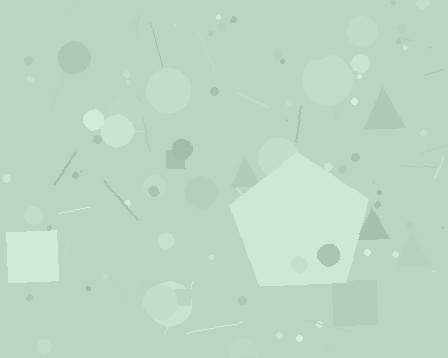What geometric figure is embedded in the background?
A pentagon is embedded in the background.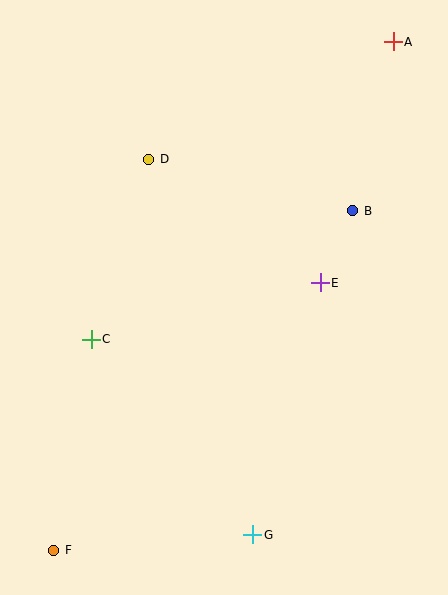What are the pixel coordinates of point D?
Point D is at (149, 159).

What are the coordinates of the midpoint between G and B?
The midpoint between G and B is at (303, 373).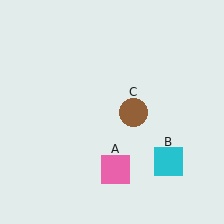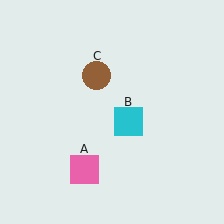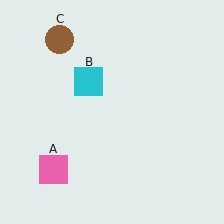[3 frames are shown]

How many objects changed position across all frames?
3 objects changed position: pink square (object A), cyan square (object B), brown circle (object C).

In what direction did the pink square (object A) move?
The pink square (object A) moved left.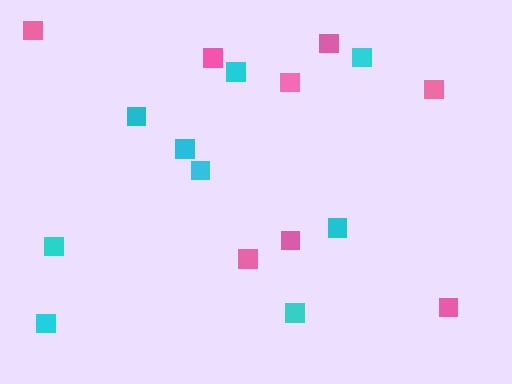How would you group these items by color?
There are 2 groups: one group of cyan squares (9) and one group of pink squares (8).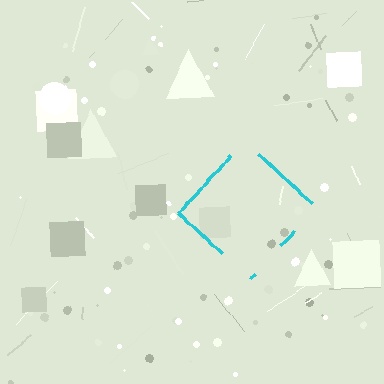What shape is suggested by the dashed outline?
The dashed outline suggests a diamond.